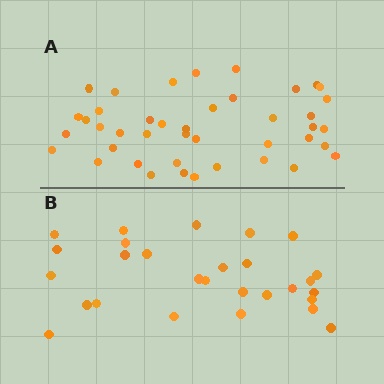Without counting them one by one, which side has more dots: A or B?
Region A (the top region) has more dots.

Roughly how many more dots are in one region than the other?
Region A has approximately 15 more dots than region B.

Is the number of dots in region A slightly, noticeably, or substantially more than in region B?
Region A has substantially more. The ratio is roughly 1.5 to 1.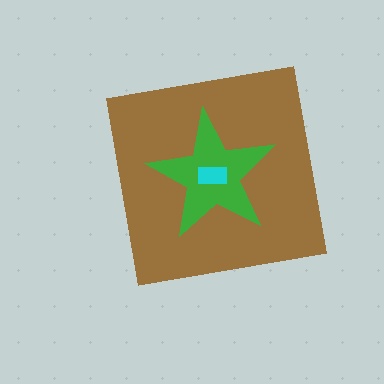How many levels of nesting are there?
3.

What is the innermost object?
The cyan rectangle.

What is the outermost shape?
The brown square.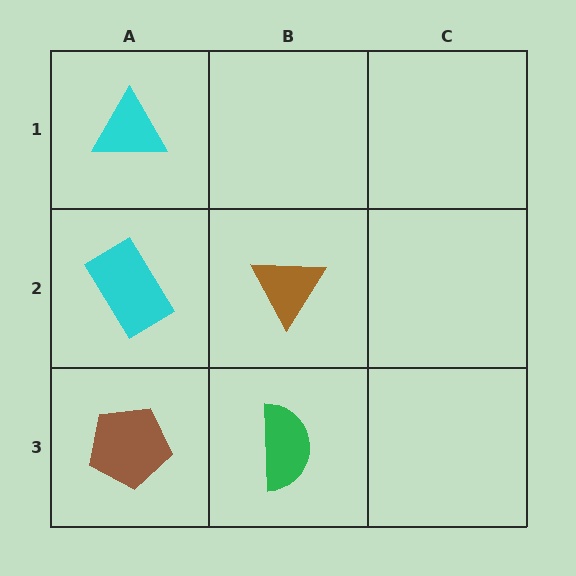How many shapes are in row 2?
2 shapes.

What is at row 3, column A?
A brown pentagon.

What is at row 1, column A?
A cyan triangle.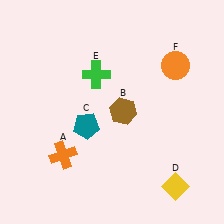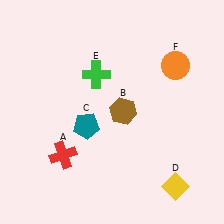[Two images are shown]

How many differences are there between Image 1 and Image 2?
There is 1 difference between the two images.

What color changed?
The cross (A) changed from orange in Image 1 to red in Image 2.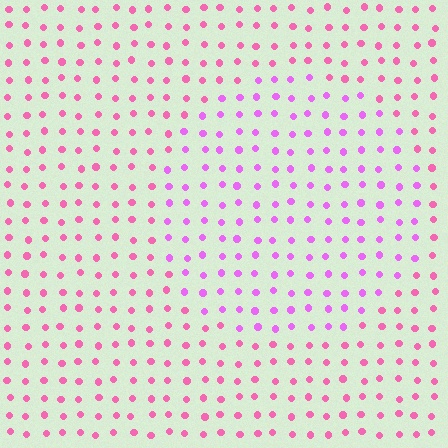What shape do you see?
I see a circle.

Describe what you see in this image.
The image is filled with small pink elements in a uniform arrangement. A circle-shaped region is visible where the elements are tinted to a slightly different hue, forming a subtle color boundary.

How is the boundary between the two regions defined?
The boundary is defined purely by a slight shift in hue (about 33 degrees). Spacing, size, and orientation are identical on both sides.